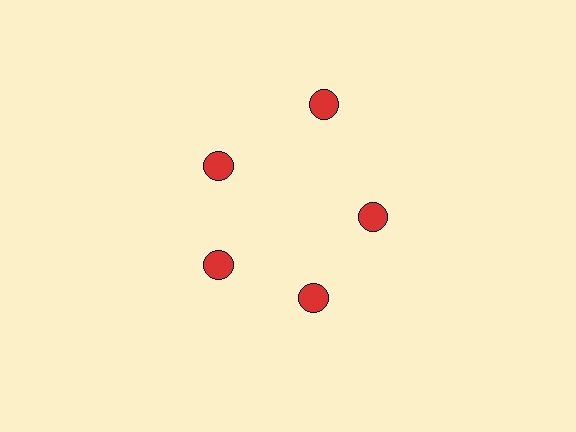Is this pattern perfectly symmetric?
No. The 5 red circles are arranged in a ring, but one element near the 1 o'clock position is pushed outward from the center, breaking the 5-fold rotational symmetry.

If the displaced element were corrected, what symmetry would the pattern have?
It would have 5-fold rotational symmetry — the pattern would map onto itself every 72 degrees.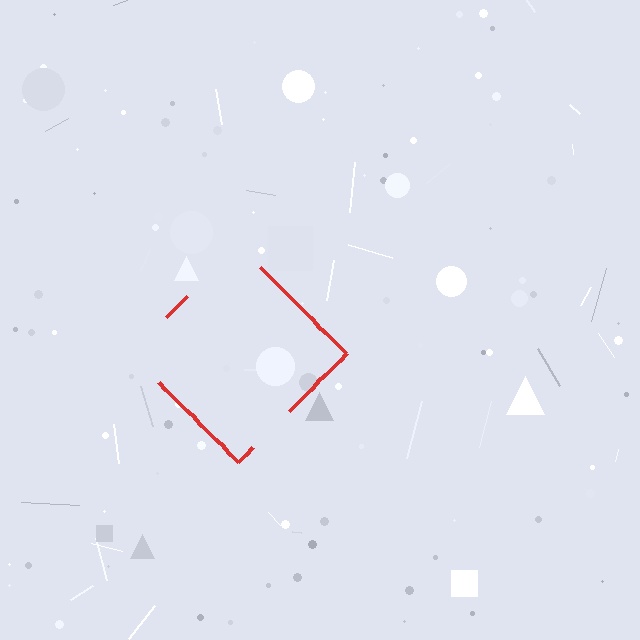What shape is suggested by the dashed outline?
The dashed outline suggests a diamond.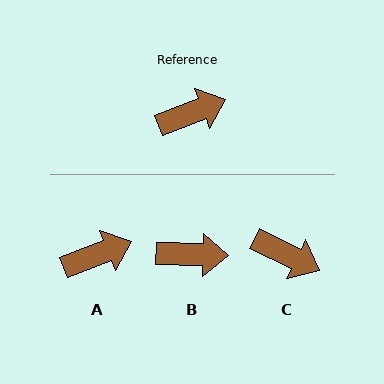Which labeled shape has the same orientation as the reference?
A.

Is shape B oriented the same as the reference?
No, it is off by about 22 degrees.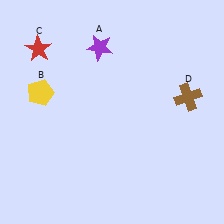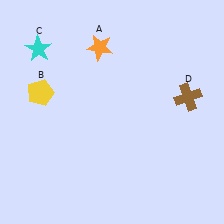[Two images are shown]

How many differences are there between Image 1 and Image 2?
There are 2 differences between the two images.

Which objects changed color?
A changed from purple to orange. C changed from red to cyan.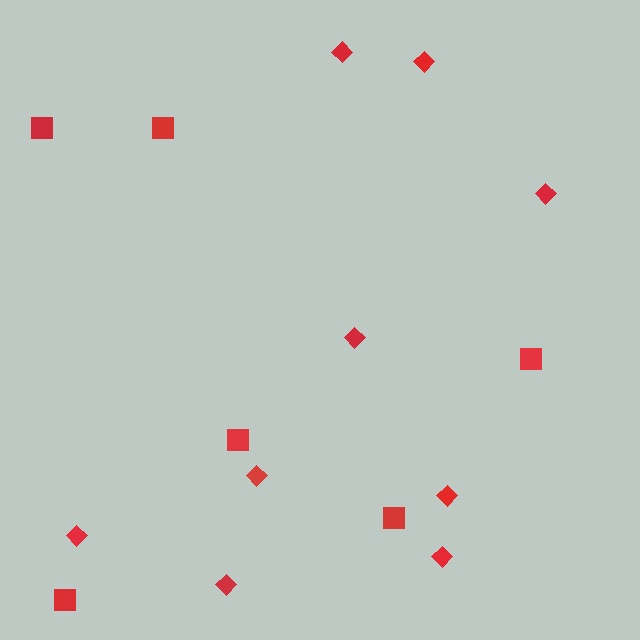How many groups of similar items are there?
There are 2 groups: one group of squares (6) and one group of diamonds (9).